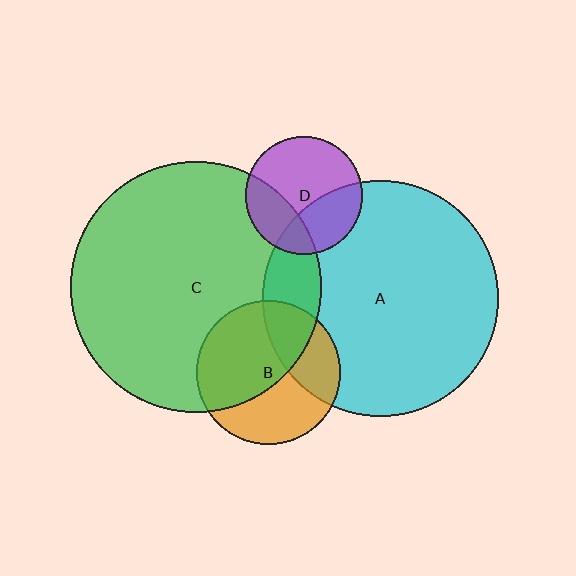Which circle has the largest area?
Circle C (green).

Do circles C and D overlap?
Yes.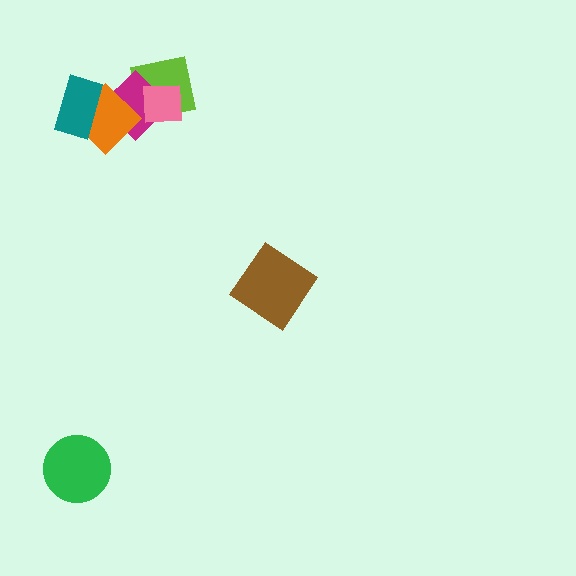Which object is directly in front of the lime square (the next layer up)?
The magenta diamond is directly in front of the lime square.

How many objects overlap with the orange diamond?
3 objects overlap with the orange diamond.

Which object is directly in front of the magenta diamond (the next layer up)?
The orange diamond is directly in front of the magenta diamond.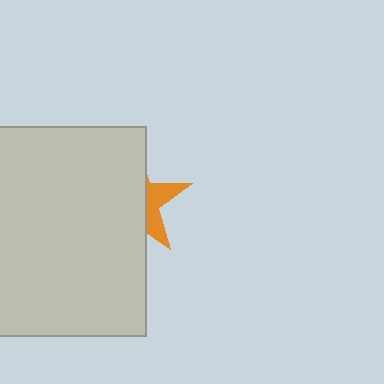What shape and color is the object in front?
The object in front is a light gray rectangle.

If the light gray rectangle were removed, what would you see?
You would see the complete orange star.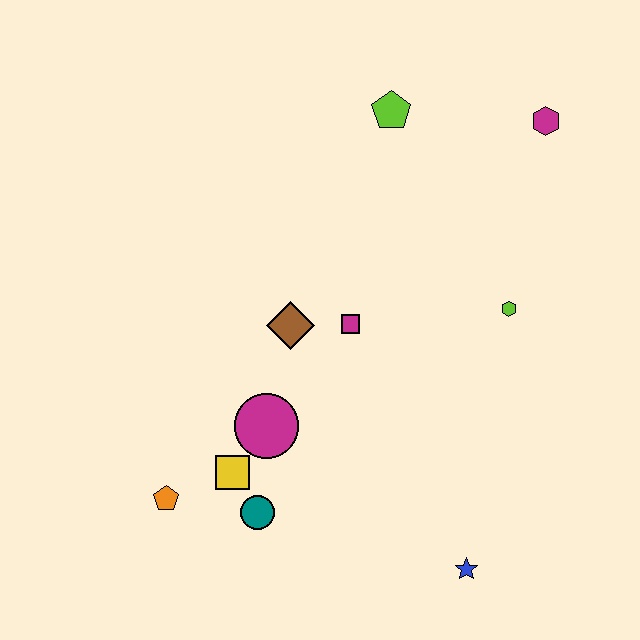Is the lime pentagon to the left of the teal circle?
No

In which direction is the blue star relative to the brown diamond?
The blue star is below the brown diamond.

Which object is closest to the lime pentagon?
The magenta hexagon is closest to the lime pentagon.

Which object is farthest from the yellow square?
The magenta hexagon is farthest from the yellow square.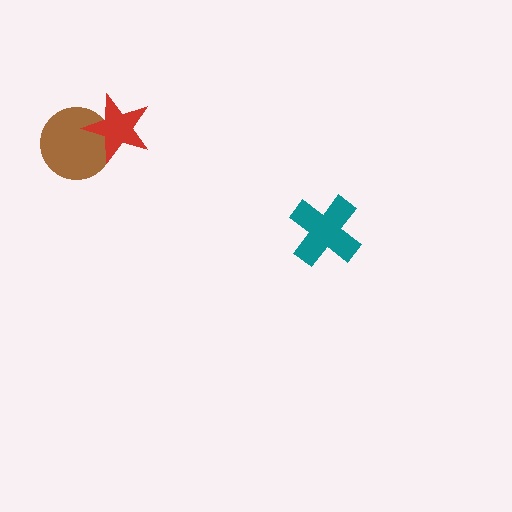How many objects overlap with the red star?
1 object overlaps with the red star.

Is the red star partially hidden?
No, no other shape covers it.